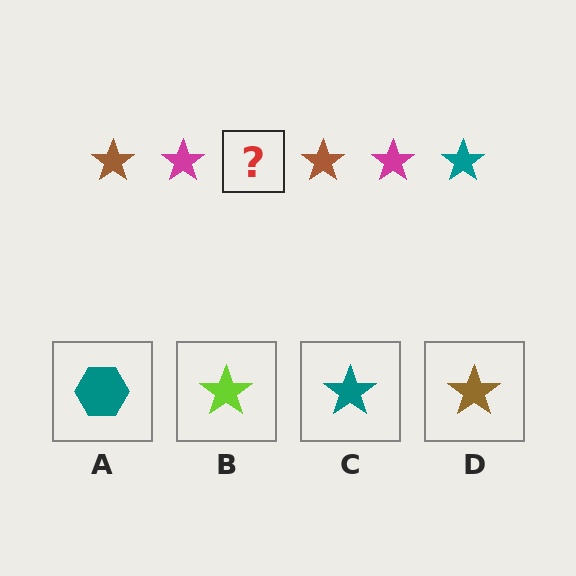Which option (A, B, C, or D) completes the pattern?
C.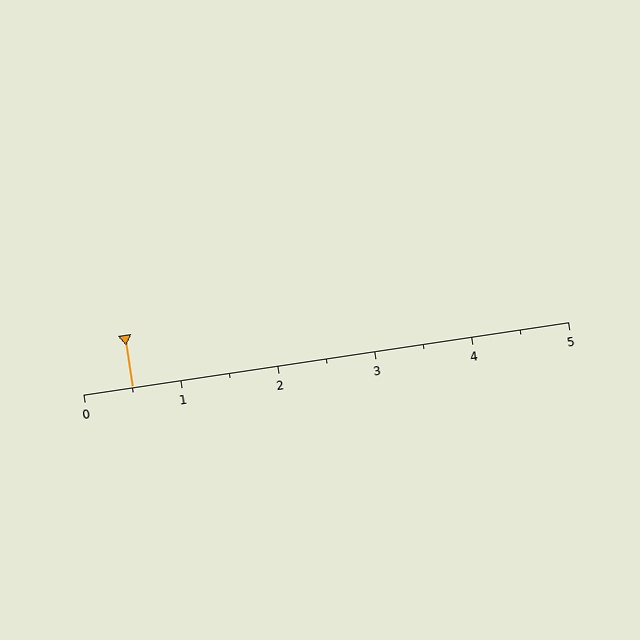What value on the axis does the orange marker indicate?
The marker indicates approximately 0.5.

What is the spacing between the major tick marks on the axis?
The major ticks are spaced 1 apart.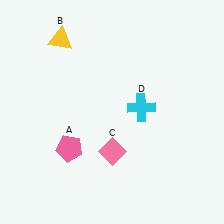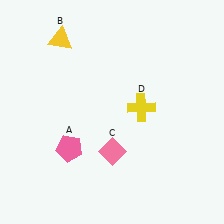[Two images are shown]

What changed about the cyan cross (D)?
In Image 1, D is cyan. In Image 2, it changed to yellow.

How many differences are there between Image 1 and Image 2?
There is 1 difference between the two images.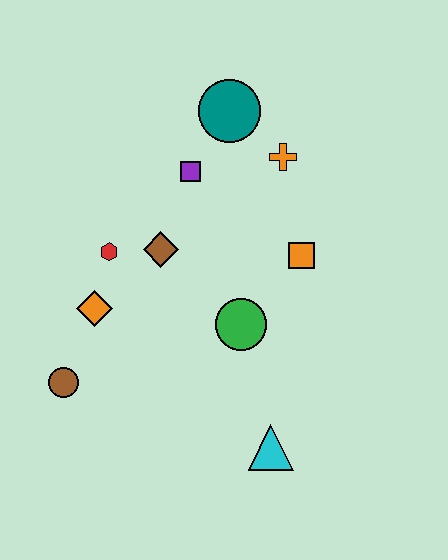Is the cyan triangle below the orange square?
Yes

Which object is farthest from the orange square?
The brown circle is farthest from the orange square.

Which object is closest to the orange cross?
The teal circle is closest to the orange cross.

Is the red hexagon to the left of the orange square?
Yes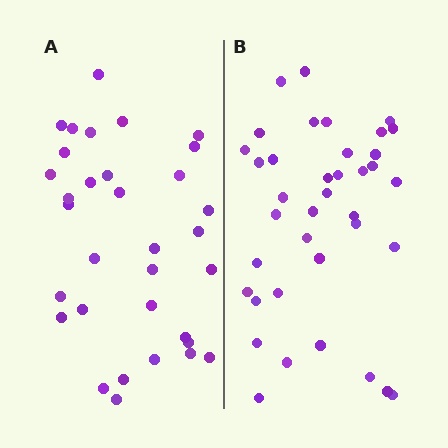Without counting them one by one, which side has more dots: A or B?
Region B (the right region) has more dots.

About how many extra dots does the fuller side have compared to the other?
Region B has about 5 more dots than region A.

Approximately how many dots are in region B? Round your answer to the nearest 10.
About 40 dots. (The exact count is 38, which rounds to 40.)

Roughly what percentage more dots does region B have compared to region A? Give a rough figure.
About 15% more.